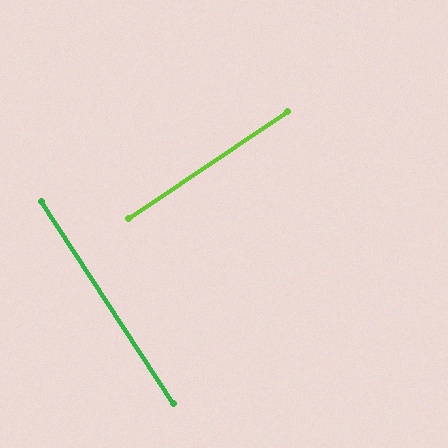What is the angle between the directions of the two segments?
Approximately 89 degrees.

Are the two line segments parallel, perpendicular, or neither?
Perpendicular — they meet at approximately 89°.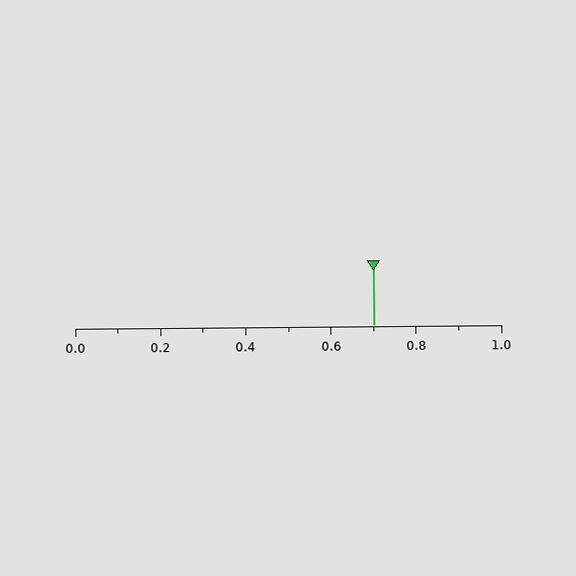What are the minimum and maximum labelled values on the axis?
The axis runs from 0.0 to 1.0.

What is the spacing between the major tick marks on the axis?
The major ticks are spaced 0.2 apart.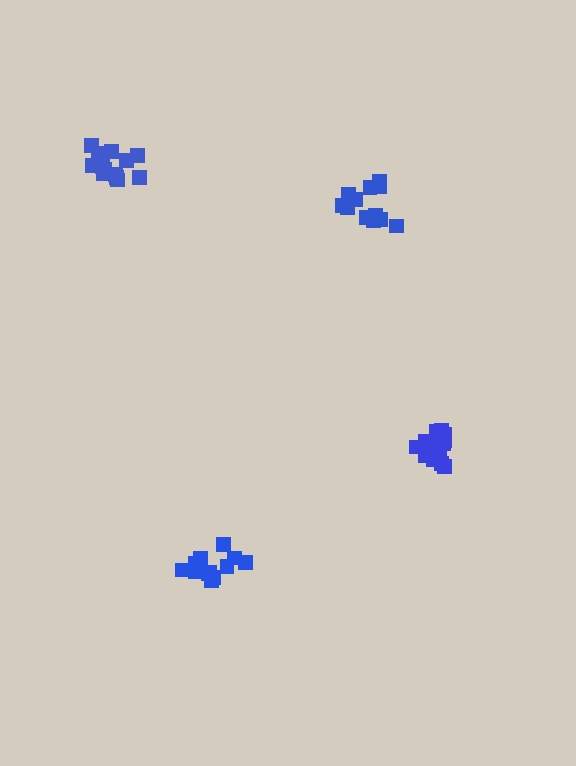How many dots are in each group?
Group 1: 13 dots, Group 2: 12 dots, Group 3: 15 dots, Group 4: 14 dots (54 total).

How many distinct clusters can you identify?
There are 4 distinct clusters.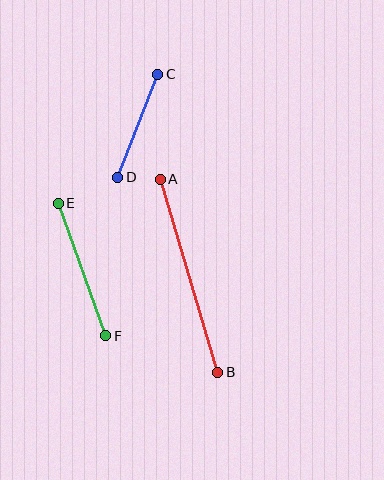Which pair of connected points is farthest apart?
Points A and B are farthest apart.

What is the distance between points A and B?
The distance is approximately 201 pixels.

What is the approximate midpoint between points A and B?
The midpoint is at approximately (189, 276) pixels.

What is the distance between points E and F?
The distance is approximately 140 pixels.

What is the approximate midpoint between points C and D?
The midpoint is at approximately (138, 126) pixels.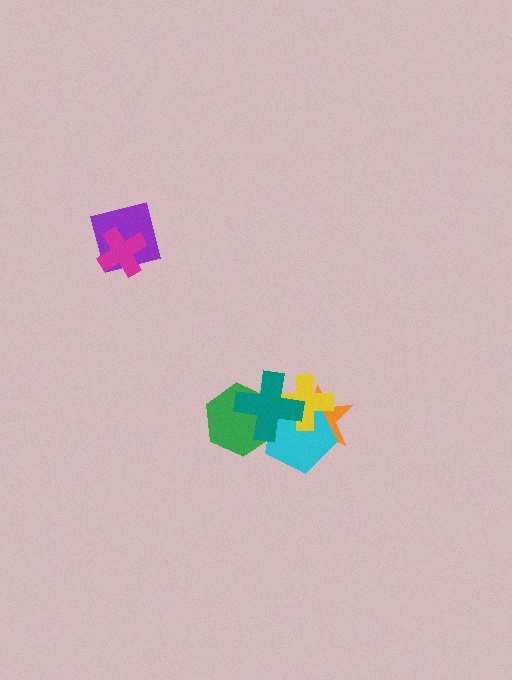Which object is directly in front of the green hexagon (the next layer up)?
The cyan pentagon is directly in front of the green hexagon.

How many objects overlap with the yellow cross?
3 objects overlap with the yellow cross.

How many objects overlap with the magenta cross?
1 object overlaps with the magenta cross.